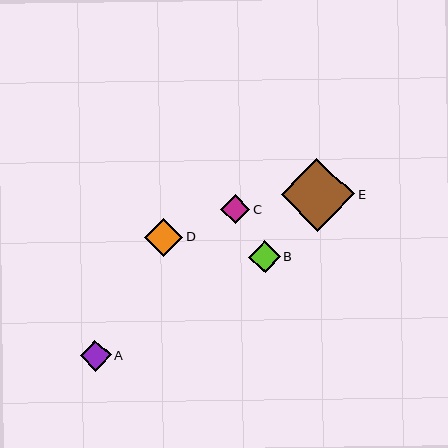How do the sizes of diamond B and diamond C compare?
Diamond B and diamond C are approximately the same size.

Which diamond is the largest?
Diamond E is the largest with a size of approximately 74 pixels.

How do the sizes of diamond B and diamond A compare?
Diamond B and diamond A are approximately the same size.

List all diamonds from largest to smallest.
From largest to smallest: E, D, B, A, C.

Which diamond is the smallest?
Diamond C is the smallest with a size of approximately 30 pixels.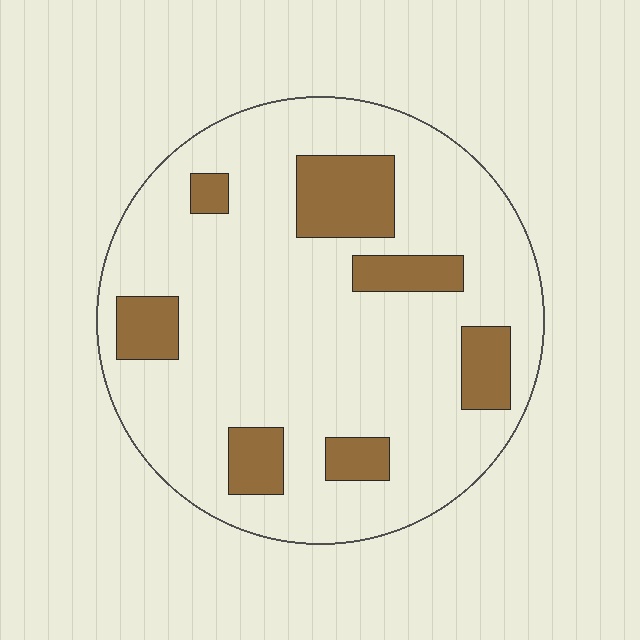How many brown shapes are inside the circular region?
7.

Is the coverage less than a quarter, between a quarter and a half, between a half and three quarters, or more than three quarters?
Less than a quarter.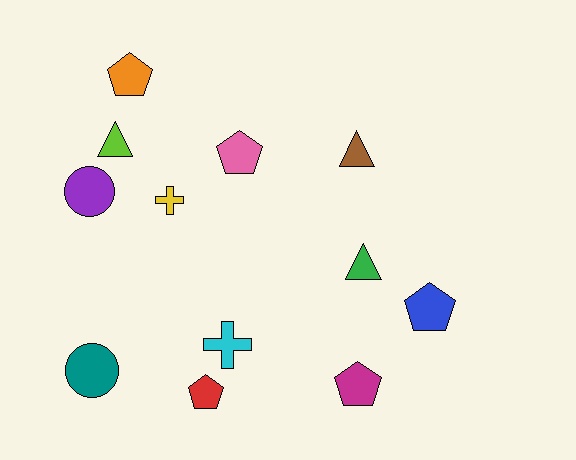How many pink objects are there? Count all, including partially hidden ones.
There is 1 pink object.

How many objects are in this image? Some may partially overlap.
There are 12 objects.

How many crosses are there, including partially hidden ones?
There are 2 crosses.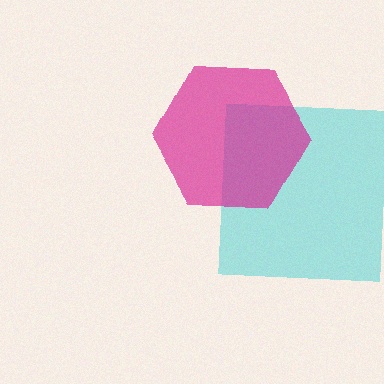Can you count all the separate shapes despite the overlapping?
Yes, there are 2 separate shapes.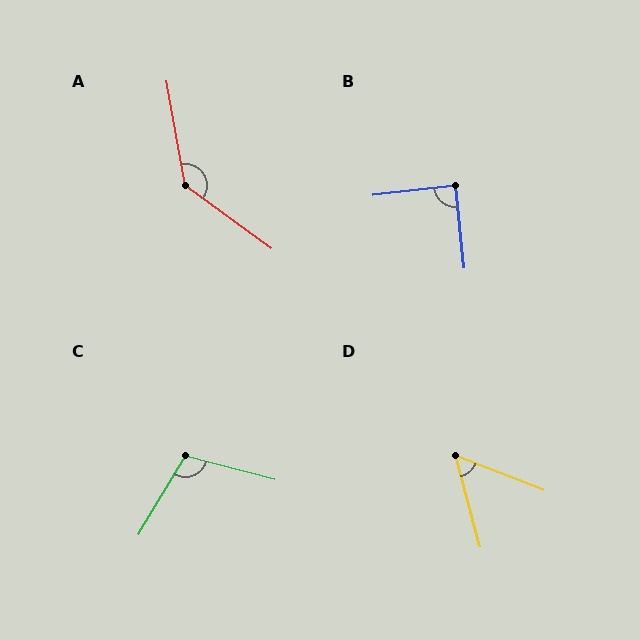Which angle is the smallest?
D, at approximately 54 degrees.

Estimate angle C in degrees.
Approximately 106 degrees.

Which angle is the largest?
A, at approximately 136 degrees.